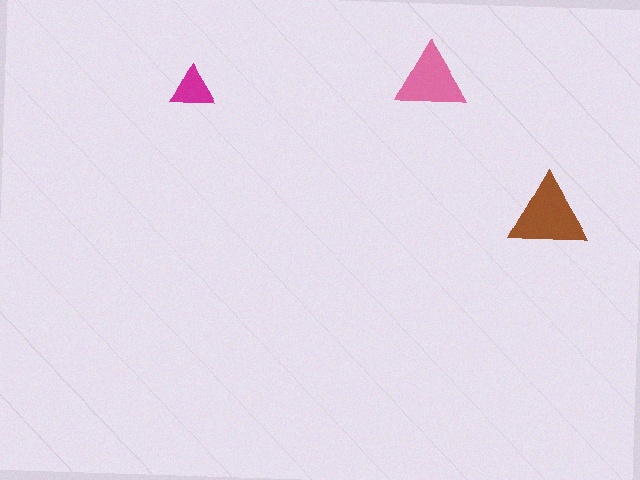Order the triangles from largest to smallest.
the brown one, the pink one, the magenta one.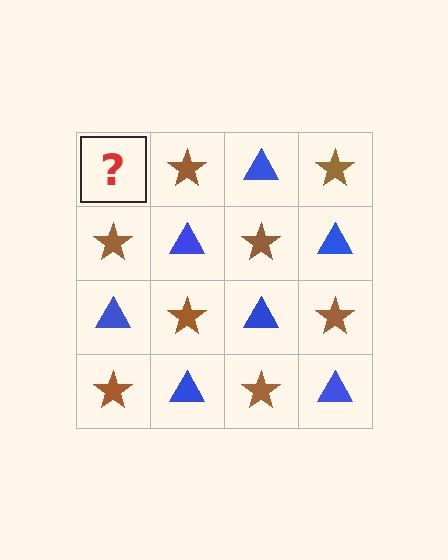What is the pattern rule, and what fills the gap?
The rule is that it alternates blue triangle and brown star in a checkerboard pattern. The gap should be filled with a blue triangle.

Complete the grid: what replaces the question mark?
The question mark should be replaced with a blue triangle.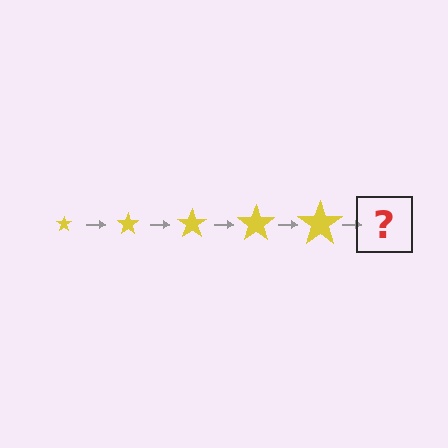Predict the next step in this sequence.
The next step is a yellow star, larger than the previous one.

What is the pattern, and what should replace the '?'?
The pattern is that the star gets progressively larger each step. The '?' should be a yellow star, larger than the previous one.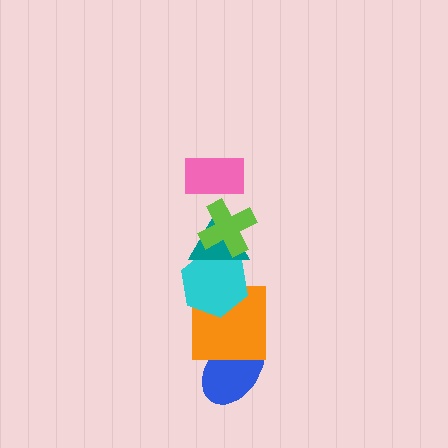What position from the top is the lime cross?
The lime cross is 2nd from the top.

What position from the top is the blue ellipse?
The blue ellipse is 6th from the top.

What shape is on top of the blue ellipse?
The orange square is on top of the blue ellipse.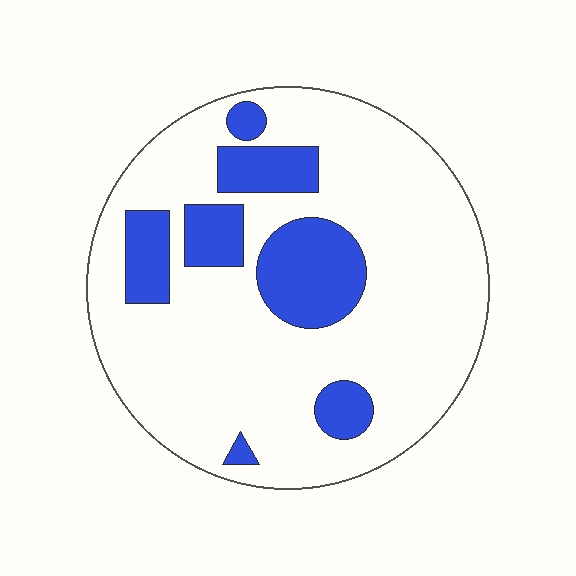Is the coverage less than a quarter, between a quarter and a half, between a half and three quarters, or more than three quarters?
Less than a quarter.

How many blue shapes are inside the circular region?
7.